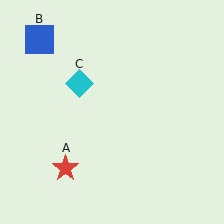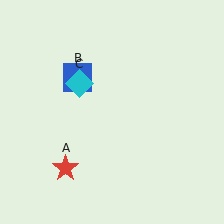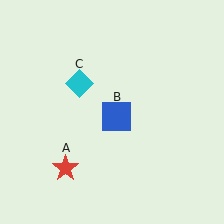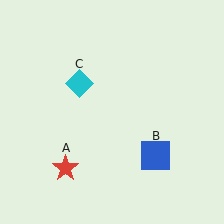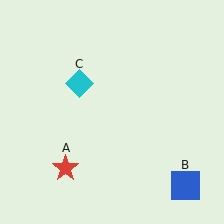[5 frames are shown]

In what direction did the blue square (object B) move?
The blue square (object B) moved down and to the right.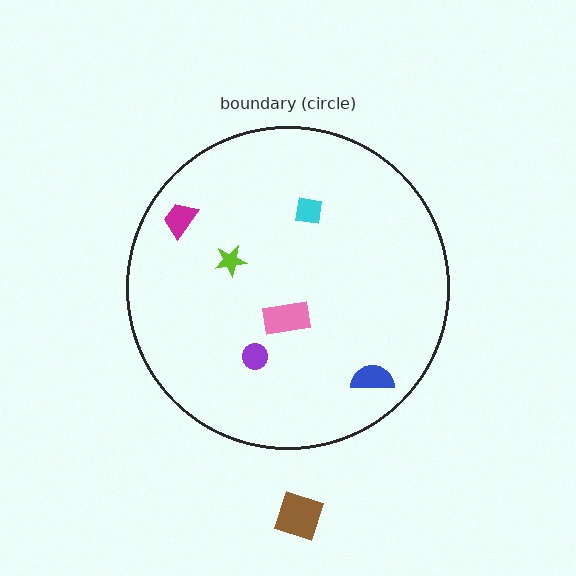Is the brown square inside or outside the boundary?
Outside.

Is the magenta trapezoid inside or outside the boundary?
Inside.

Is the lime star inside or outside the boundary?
Inside.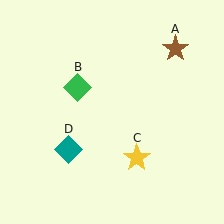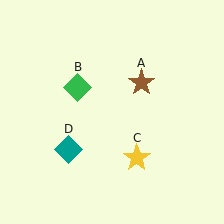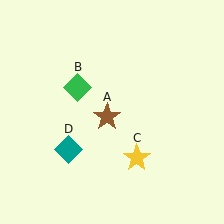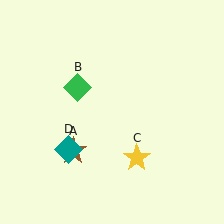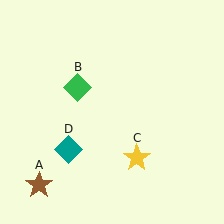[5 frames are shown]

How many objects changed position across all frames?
1 object changed position: brown star (object A).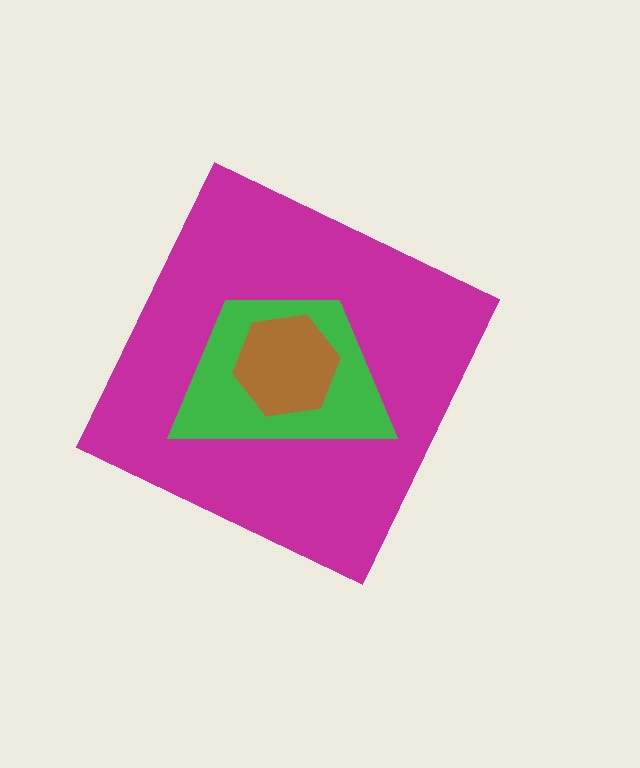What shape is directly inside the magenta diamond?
The green trapezoid.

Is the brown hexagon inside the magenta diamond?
Yes.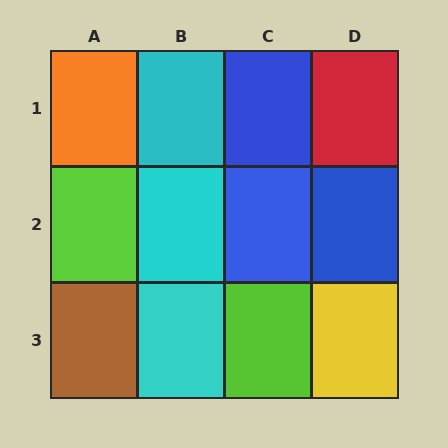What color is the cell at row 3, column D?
Yellow.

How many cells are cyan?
3 cells are cyan.